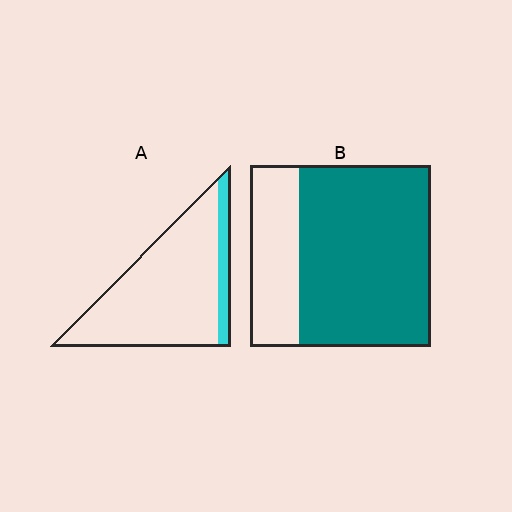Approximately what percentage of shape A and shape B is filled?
A is approximately 15% and B is approximately 75%.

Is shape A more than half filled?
No.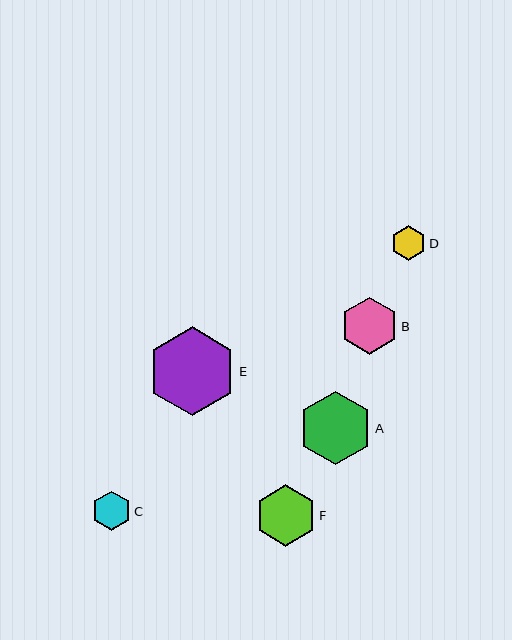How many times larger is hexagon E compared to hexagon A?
Hexagon E is approximately 1.2 times the size of hexagon A.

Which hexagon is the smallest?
Hexagon D is the smallest with a size of approximately 35 pixels.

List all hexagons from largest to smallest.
From largest to smallest: E, A, F, B, C, D.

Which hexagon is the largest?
Hexagon E is the largest with a size of approximately 89 pixels.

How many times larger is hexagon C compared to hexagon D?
Hexagon C is approximately 1.1 times the size of hexagon D.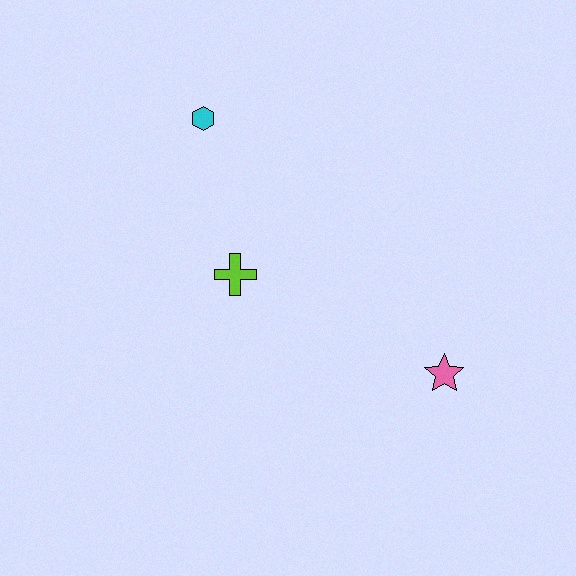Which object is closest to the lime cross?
The cyan hexagon is closest to the lime cross.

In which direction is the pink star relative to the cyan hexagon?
The pink star is below the cyan hexagon.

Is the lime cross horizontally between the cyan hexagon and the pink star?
Yes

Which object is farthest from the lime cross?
The pink star is farthest from the lime cross.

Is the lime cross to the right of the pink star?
No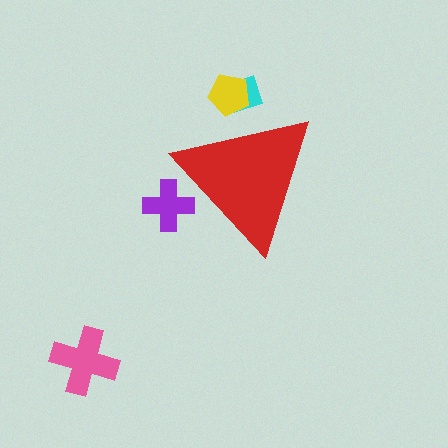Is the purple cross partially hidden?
Yes, the purple cross is partially hidden behind the red triangle.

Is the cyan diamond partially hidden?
Yes, the cyan diamond is partially hidden behind the red triangle.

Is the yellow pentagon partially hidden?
Yes, the yellow pentagon is partially hidden behind the red triangle.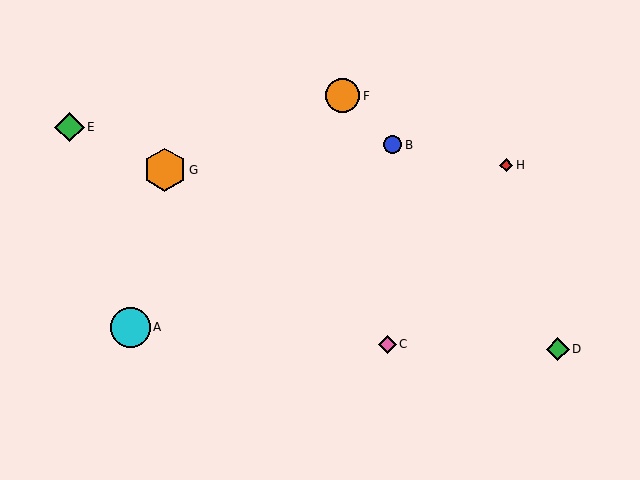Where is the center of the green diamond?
The center of the green diamond is at (558, 349).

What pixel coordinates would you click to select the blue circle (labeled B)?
Click at (393, 145) to select the blue circle B.